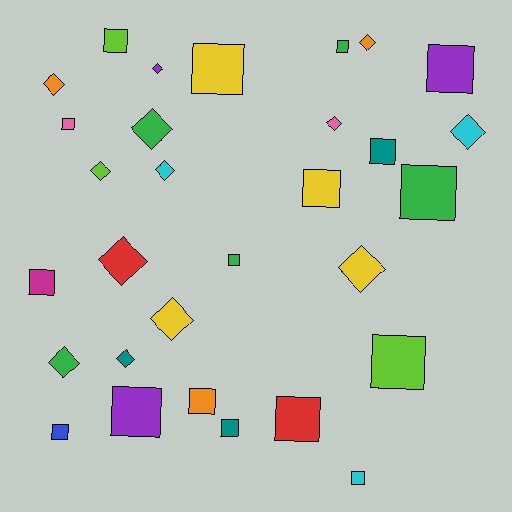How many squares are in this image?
There are 17 squares.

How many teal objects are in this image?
There are 3 teal objects.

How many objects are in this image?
There are 30 objects.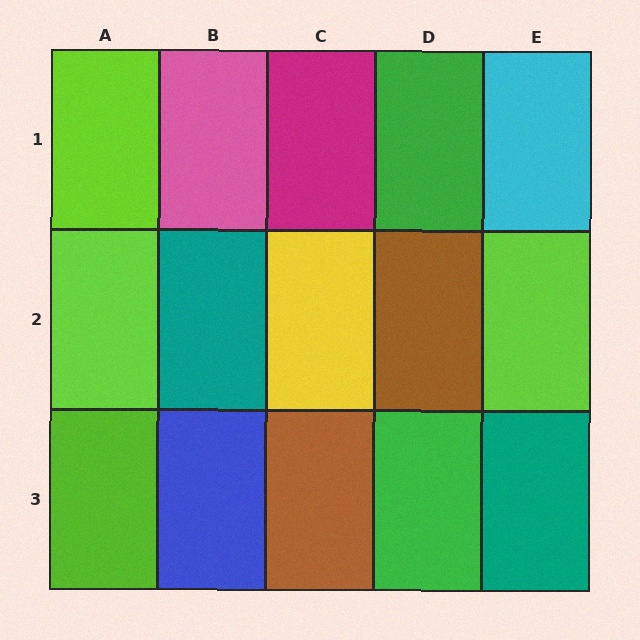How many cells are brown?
2 cells are brown.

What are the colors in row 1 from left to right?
Lime, pink, magenta, green, cyan.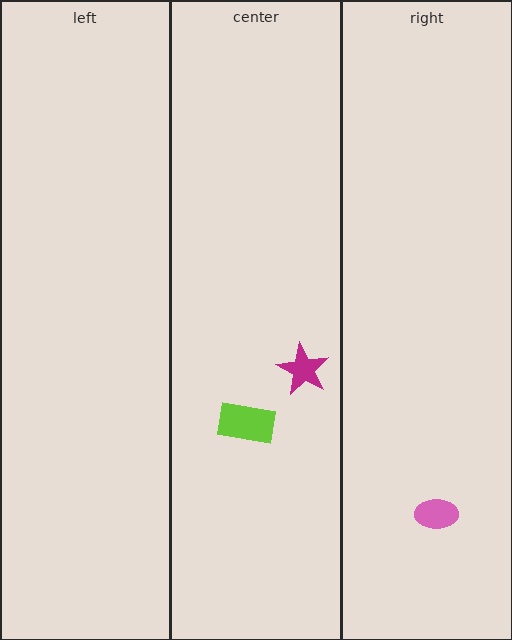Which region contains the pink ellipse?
The right region.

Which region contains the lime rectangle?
The center region.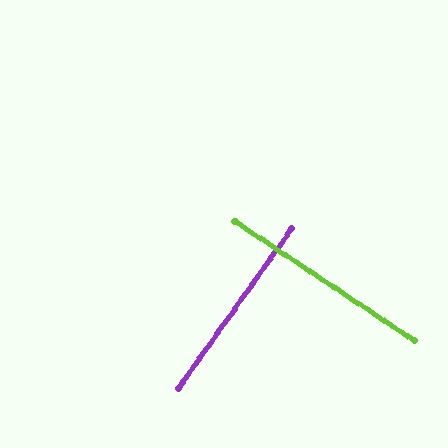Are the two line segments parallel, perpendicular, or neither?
Perpendicular — they meet at approximately 88°.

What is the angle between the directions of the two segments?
Approximately 88 degrees.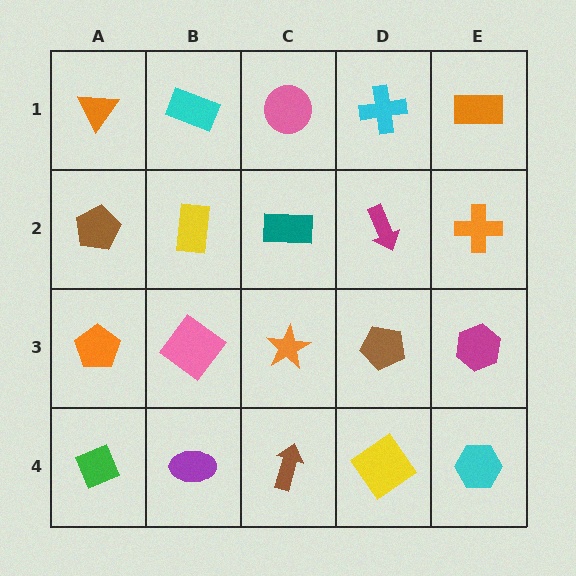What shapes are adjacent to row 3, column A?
A brown pentagon (row 2, column A), a green diamond (row 4, column A), a pink diamond (row 3, column B).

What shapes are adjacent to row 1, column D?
A magenta arrow (row 2, column D), a pink circle (row 1, column C), an orange rectangle (row 1, column E).